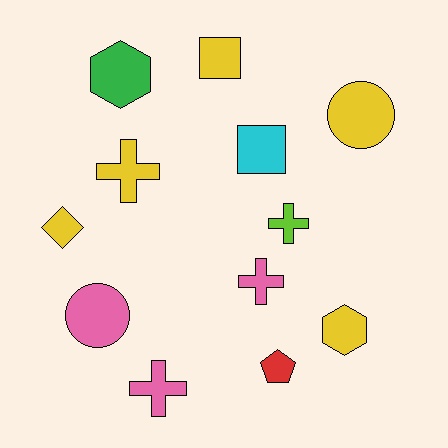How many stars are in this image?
There are no stars.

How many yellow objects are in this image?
There are 5 yellow objects.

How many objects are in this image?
There are 12 objects.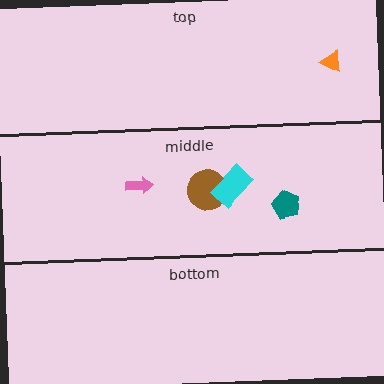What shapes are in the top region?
The orange triangle.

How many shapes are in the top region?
1.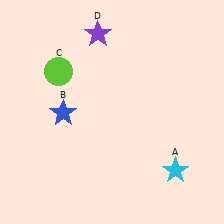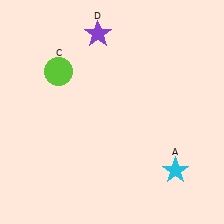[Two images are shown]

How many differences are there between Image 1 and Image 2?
There is 1 difference between the two images.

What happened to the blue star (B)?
The blue star (B) was removed in Image 2. It was in the bottom-left area of Image 1.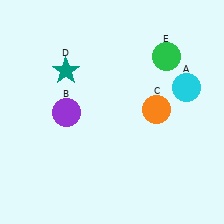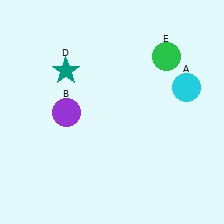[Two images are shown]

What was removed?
The orange circle (C) was removed in Image 2.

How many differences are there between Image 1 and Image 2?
There is 1 difference between the two images.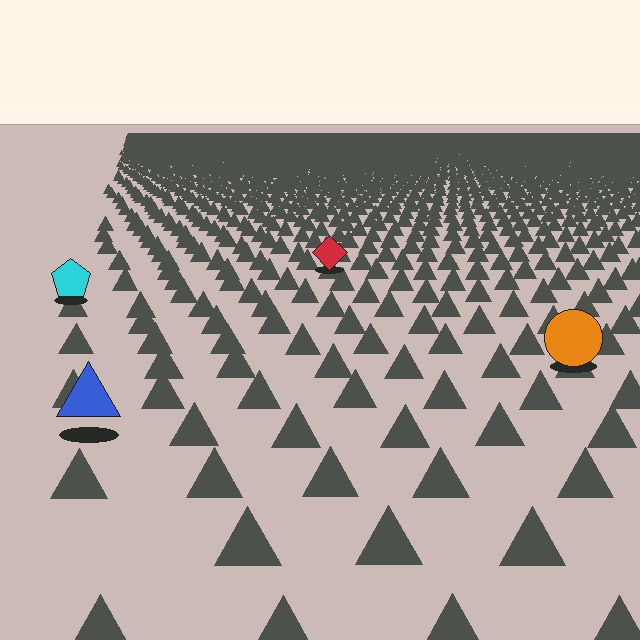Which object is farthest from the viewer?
The red diamond is farthest from the viewer. It appears smaller and the ground texture around it is denser.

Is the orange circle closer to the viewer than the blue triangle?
No. The blue triangle is closer — you can tell from the texture gradient: the ground texture is coarser near it.